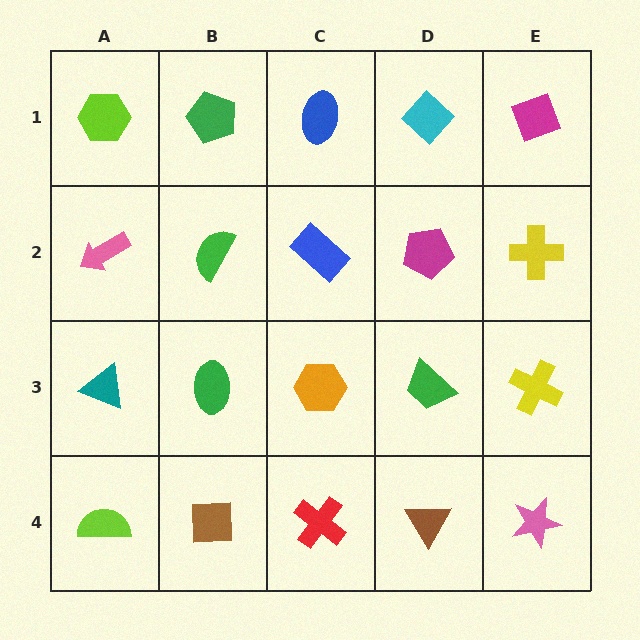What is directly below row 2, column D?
A green trapezoid.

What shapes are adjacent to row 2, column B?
A green pentagon (row 1, column B), a green ellipse (row 3, column B), a pink arrow (row 2, column A), a blue rectangle (row 2, column C).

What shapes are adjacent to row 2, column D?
A cyan diamond (row 1, column D), a green trapezoid (row 3, column D), a blue rectangle (row 2, column C), a yellow cross (row 2, column E).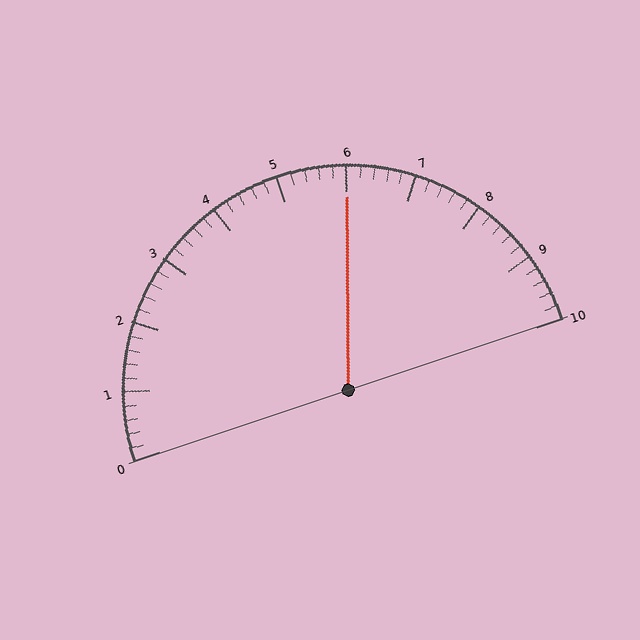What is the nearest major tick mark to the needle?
The nearest major tick mark is 6.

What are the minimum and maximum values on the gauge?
The gauge ranges from 0 to 10.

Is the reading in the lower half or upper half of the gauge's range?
The reading is in the upper half of the range (0 to 10).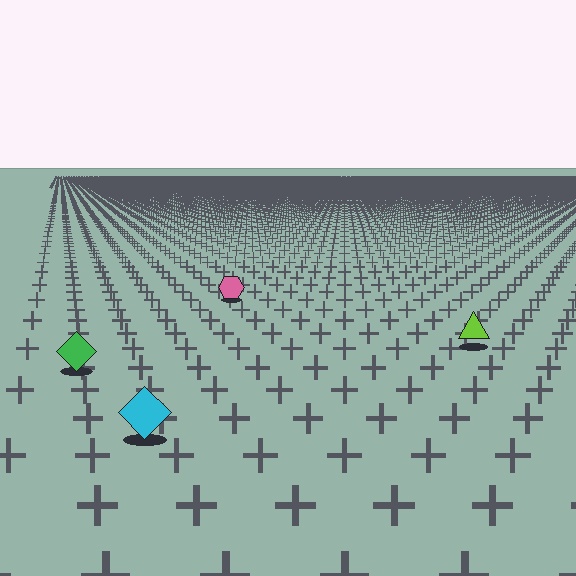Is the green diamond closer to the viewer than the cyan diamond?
No. The cyan diamond is closer — you can tell from the texture gradient: the ground texture is coarser near it.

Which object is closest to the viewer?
The cyan diamond is closest. The texture marks near it are larger and more spread out.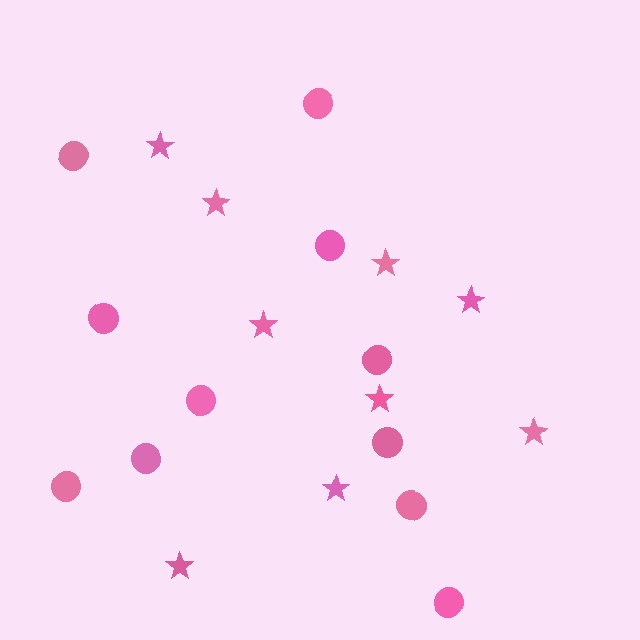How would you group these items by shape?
There are 2 groups: one group of stars (9) and one group of circles (11).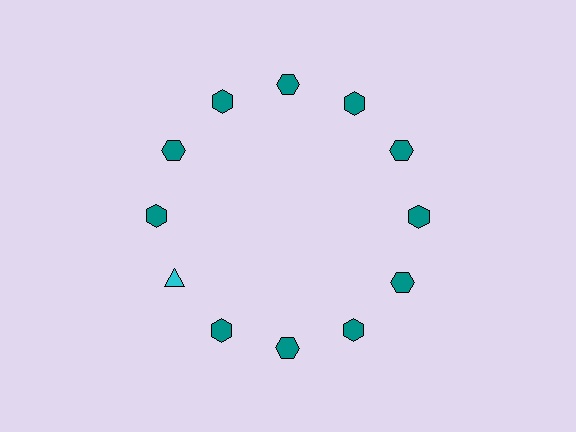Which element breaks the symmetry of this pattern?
The cyan triangle at roughly the 8 o'clock position breaks the symmetry. All other shapes are teal hexagons.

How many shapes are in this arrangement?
There are 12 shapes arranged in a ring pattern.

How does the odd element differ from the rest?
It differs in both color (cyan instead of teal) and shape (triangle instead of hexagon).